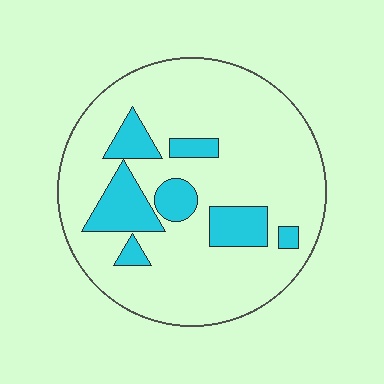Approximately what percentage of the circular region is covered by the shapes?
Approximately 20%.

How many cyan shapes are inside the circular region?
7.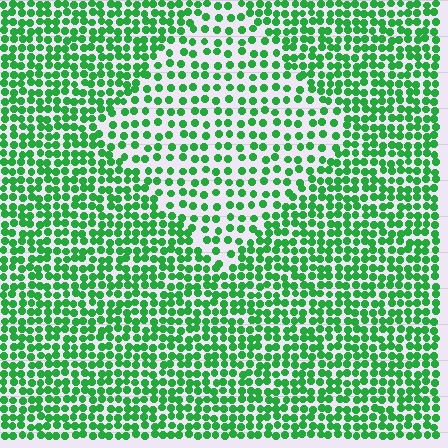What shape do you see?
I see a diamond.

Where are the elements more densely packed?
The elements are more densely packed outside the diamond boundary.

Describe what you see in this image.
The image contains small green elements arranged at two different densities. A diamond-shaped region is visible where the elements are less densely packed than the surrounding area.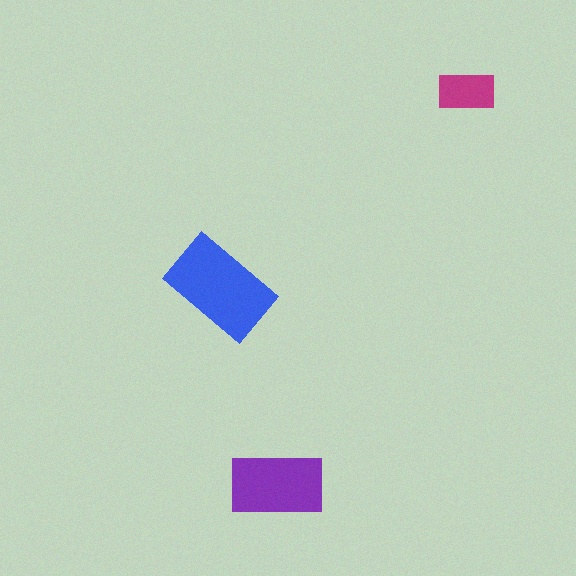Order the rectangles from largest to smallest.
the blue one, the purple one, the magenta one.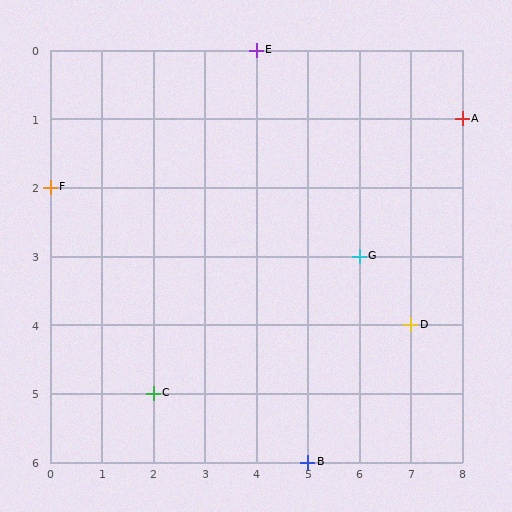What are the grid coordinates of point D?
Point D is at grid coordinates (7, 4).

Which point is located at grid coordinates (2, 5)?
Point C is at (2, 5).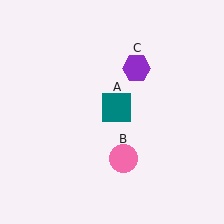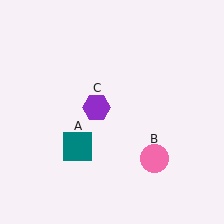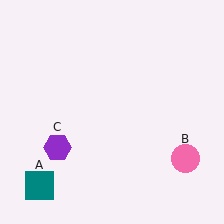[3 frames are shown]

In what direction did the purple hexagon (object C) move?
The purple hexagon (object C) moved down and to the left.